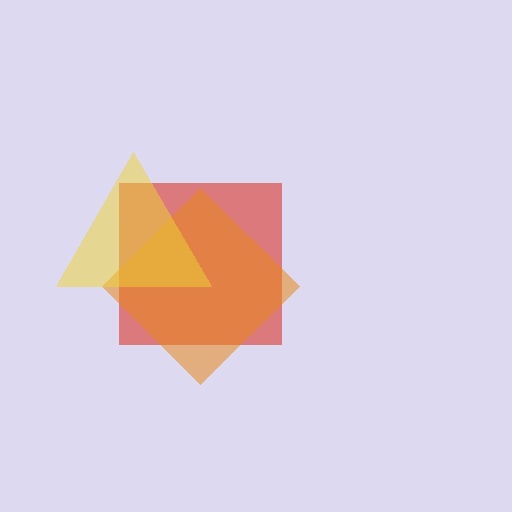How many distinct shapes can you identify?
There are 3 distinct shapes: a red square, an orange diamond, a yellow triangle.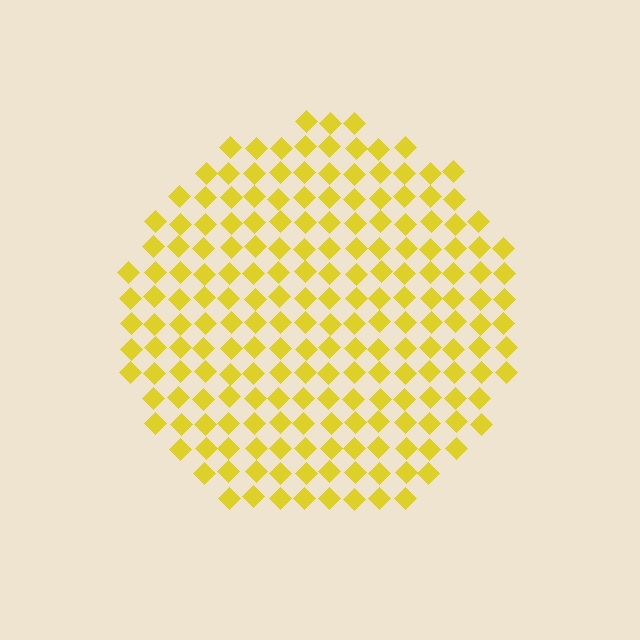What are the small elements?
The small elements are diamonds.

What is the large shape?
The large shape is a circle.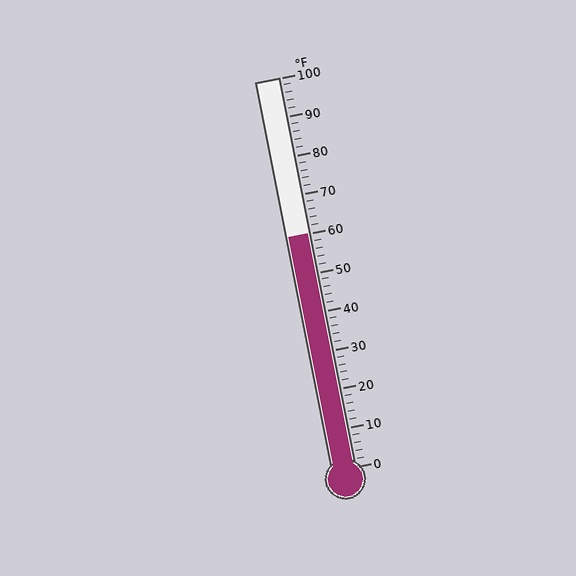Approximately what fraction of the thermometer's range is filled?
The thermometer is filled to approximately 60% of its range.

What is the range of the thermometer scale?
The thermometer scale ranges from 0°F to 100°F.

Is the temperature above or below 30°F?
The temperature is above 30°F.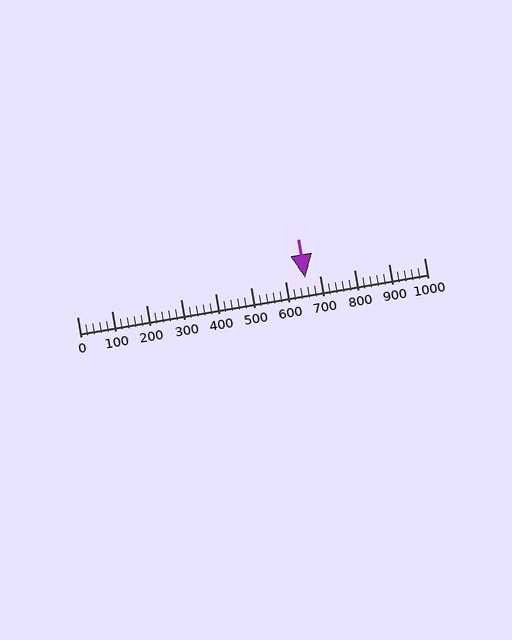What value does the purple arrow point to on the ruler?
The purple arrow points to approximately 659.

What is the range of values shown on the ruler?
The ruler shows values from 0 to 1000.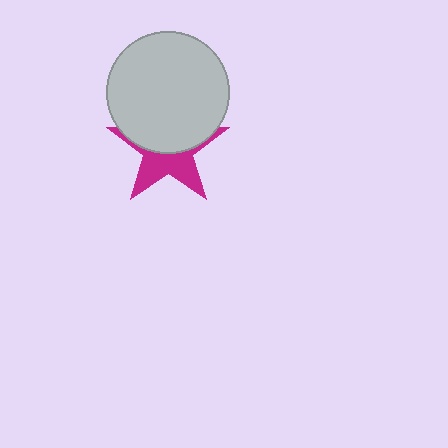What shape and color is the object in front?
The object in front is a light gray circle.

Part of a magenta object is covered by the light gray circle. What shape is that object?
It is a star.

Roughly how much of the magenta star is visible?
About half of it is visible (roughly 48%).